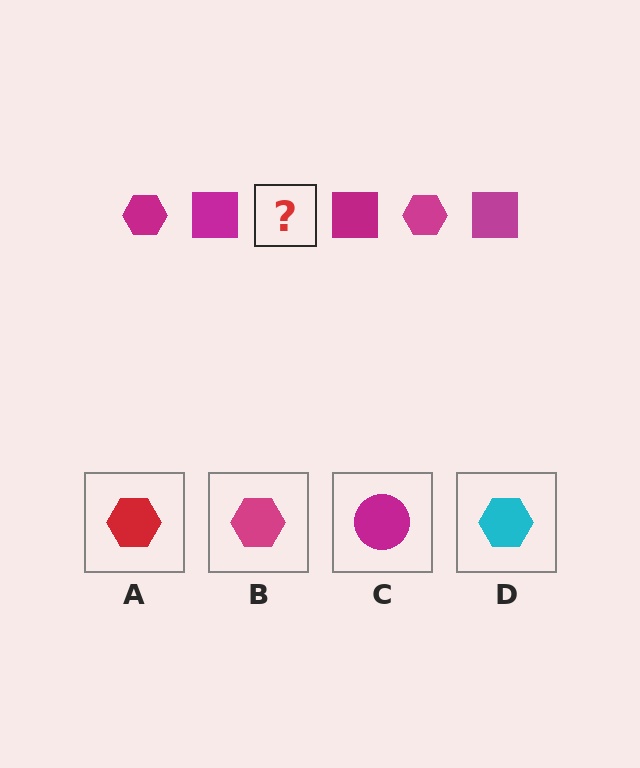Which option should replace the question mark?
Option B.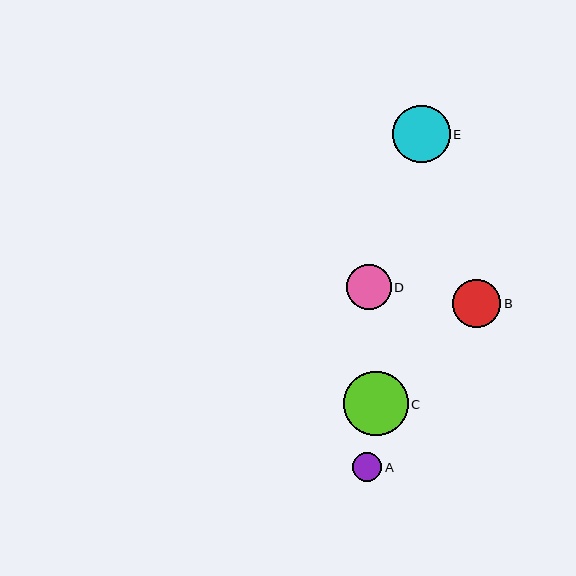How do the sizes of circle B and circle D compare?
Circle B and circle D are approximately the same size.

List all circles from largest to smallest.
From largest to smallest: C, E, B, D, A.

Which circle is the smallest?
Circle A is the smallest with a size of approximately 30 pixels.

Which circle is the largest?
Circle C is the largest with a size of approximately 65 pixels.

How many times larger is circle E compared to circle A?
Circle E is approximately 1.9 times the size of circle A.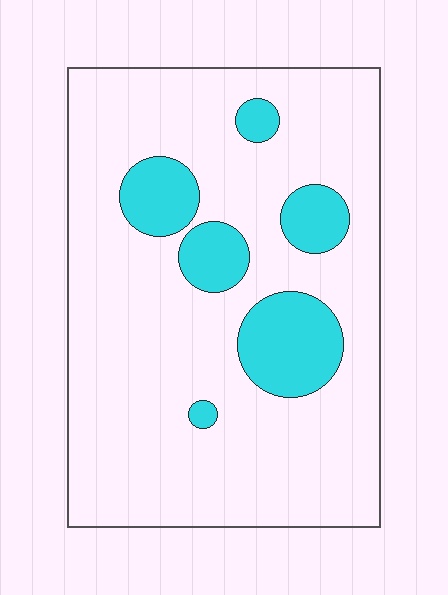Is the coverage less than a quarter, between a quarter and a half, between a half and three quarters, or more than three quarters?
Less than a quarter.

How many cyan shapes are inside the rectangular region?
6.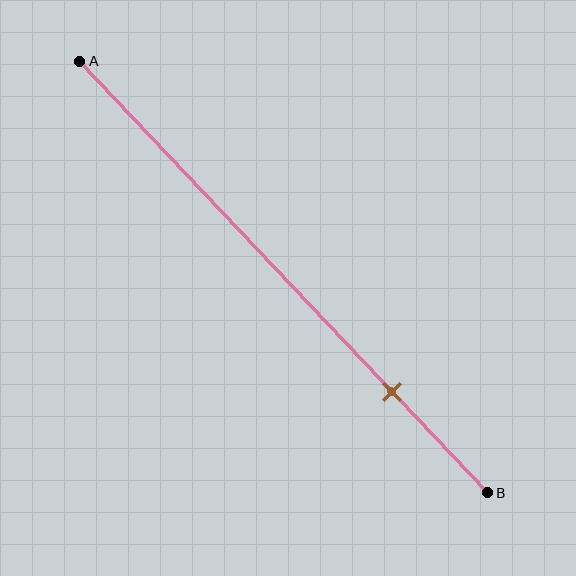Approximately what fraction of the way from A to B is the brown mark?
The brown mark is approximately 75% of the way from A to B.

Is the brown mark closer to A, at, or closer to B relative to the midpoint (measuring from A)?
The brown mark is closer to point B than the midpoint of segment AB.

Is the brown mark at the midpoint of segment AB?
No, the mark is at about 75% from A, not at the 50% midpoint.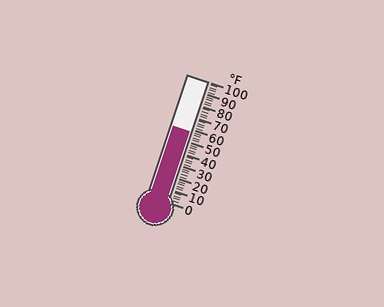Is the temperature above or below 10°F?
The temperature is above 10°F.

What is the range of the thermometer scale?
The thermometer scale ranges from 0°F to 100°F.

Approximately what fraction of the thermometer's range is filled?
The thermometer is filled to approximately 60% of its range.